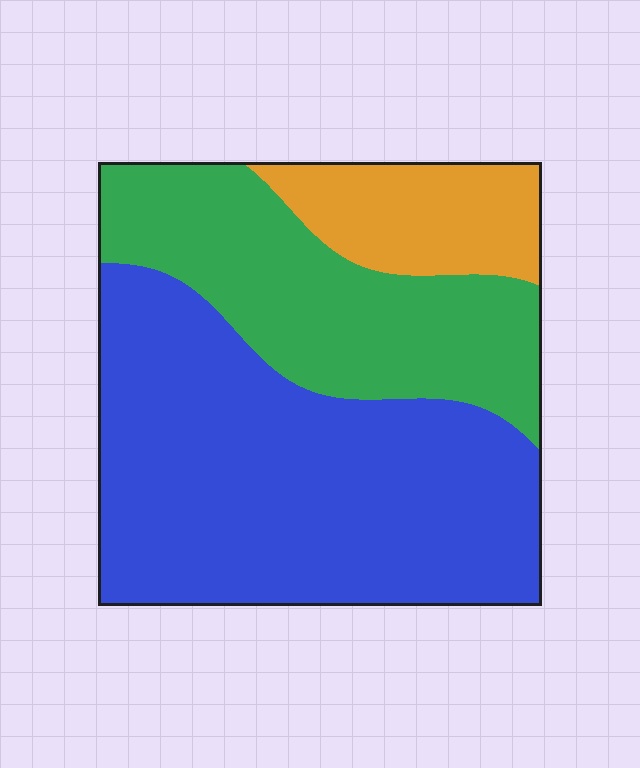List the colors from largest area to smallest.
From largest to smallest: blue, green, orange.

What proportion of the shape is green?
Green takes up about one third (1/3) of the shape.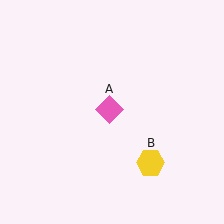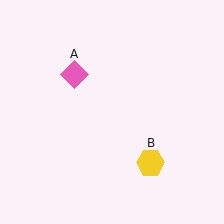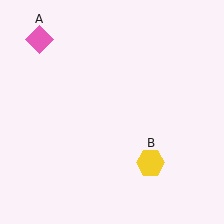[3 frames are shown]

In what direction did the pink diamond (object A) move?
The pink diamond (object A) moved up and to the left.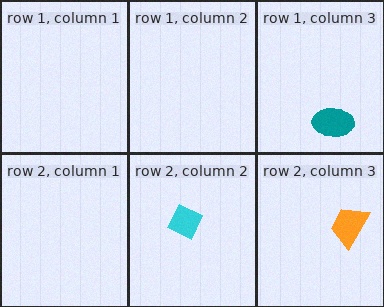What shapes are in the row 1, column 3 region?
The teal ellipse.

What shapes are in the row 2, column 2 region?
The cyan diamond.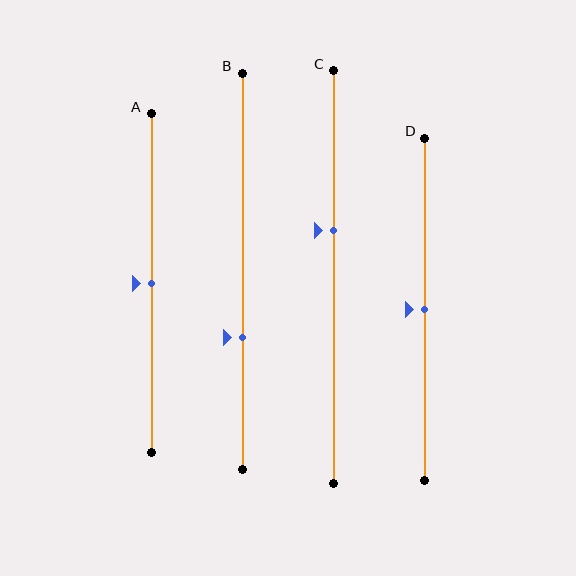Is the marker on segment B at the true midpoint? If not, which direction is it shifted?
No, the marker on segment B is shifted downward by about 17% of the segment length.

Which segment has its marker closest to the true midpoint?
Segment A has its marker closest to the true midpoint.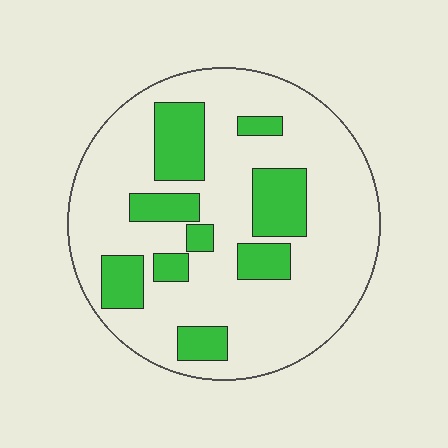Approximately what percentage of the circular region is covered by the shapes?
Approximately 25%.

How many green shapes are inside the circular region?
9.